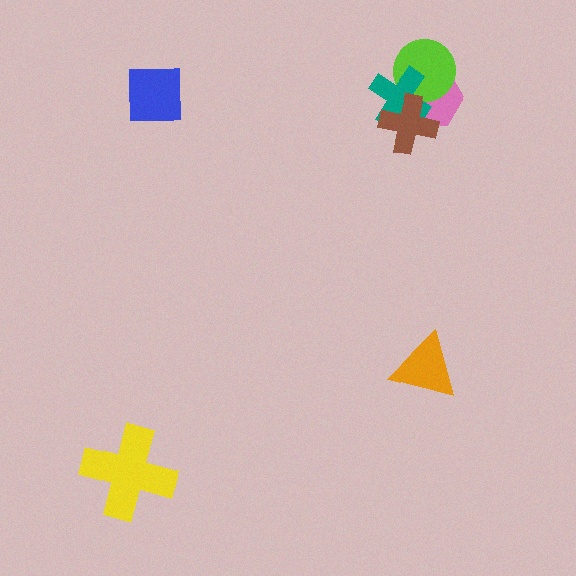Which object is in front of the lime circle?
The teal cross is in front of the lime circle.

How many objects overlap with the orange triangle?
0 objects overlap with the orange triangle.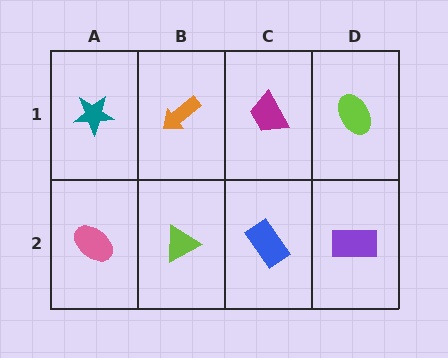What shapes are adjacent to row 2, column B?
An orange arrow (row 1, column B), a pink ellipse (row 2, column A), a blue rectangle (row 2, column C).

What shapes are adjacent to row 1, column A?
A pink ellipse (row 2, column A), an orange arrow (row 1, column B).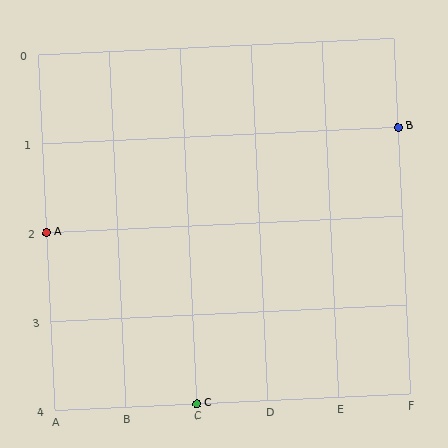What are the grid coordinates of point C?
Point C is at grid coordinates (C, 4).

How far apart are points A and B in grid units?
Points A and B are 5 columns and 1 row apart (about 5.1 grid units diagonally).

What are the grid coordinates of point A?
Point A is at grid coordinates (A, 2).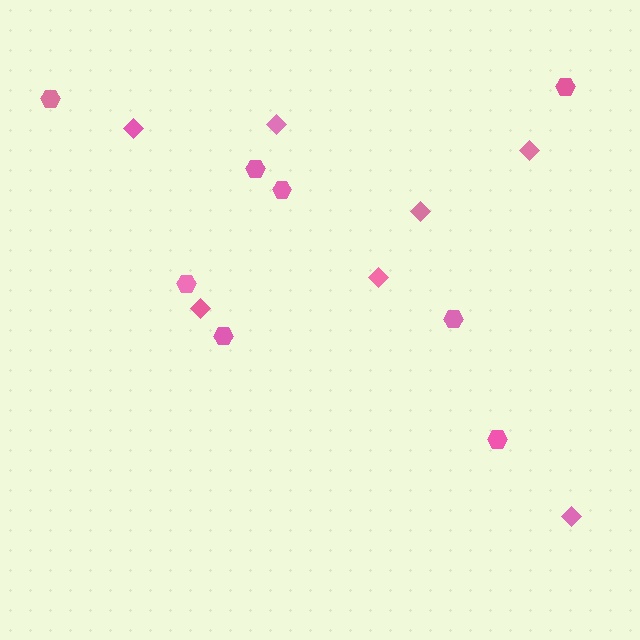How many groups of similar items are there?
There are 2 groups: one group of diamonds (7) and one group of hexagons (8).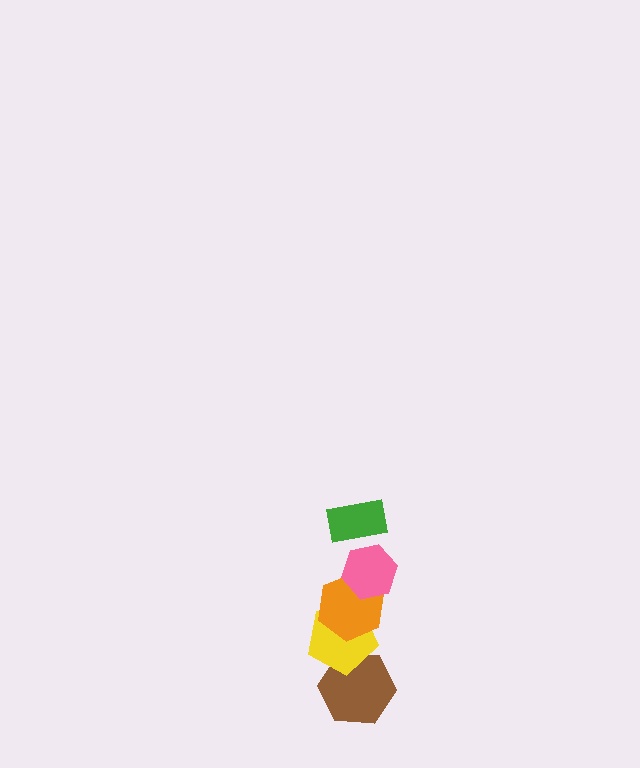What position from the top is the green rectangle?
The green rectangle is 1st from the top.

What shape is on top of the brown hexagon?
The yellow pentagon is on top of the brown hexagon.